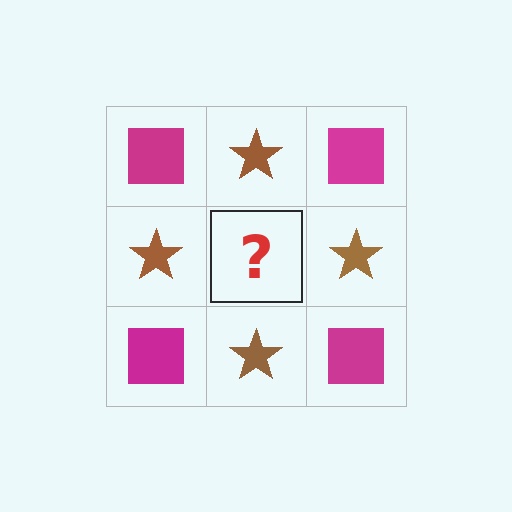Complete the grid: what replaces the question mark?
The question mark should be replaced with a magenta square.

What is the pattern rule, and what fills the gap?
The rule is that it alternates magenta square and brown star in a checkerboard pattern. The gap should be filled with a magenta square.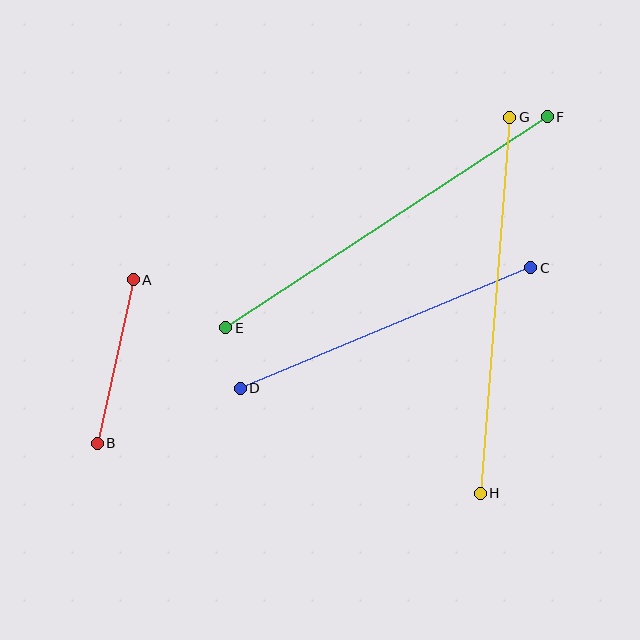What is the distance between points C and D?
The distance is approximately 315 pixels.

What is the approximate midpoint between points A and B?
The midpoint is at approximately (115, 361) pixels.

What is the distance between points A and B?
The distance is approximately 168 pixels.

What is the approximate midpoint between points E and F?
The midpoint is at approximately (386, 222) pixels.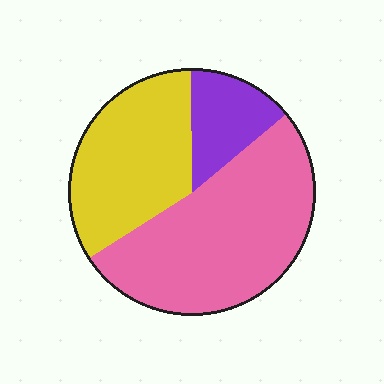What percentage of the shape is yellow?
Yellow takes up about one third (1/3) of the shape.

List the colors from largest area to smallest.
From largest to smallest: pink, yellow, purple.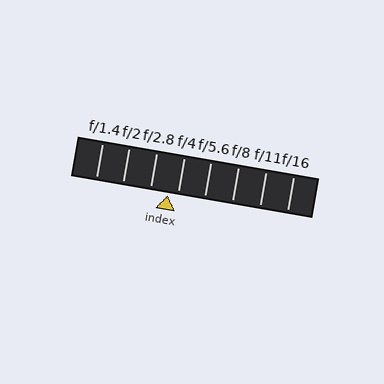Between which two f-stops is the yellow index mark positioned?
The index mark is between f/2.8 and f/4.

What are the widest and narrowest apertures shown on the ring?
The widest aperture shown is f/1.4 and the narrowest is f/16.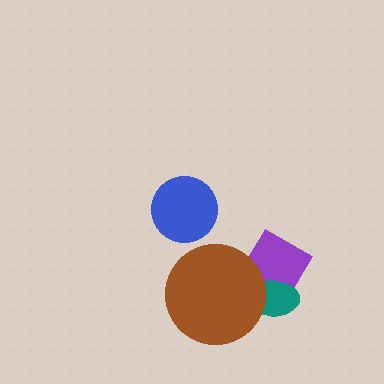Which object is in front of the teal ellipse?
The brown circle is in front of the teal ellipse.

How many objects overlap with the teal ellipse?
2 objects overlap with the teal ellipse.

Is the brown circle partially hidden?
No, no other shape covers it.